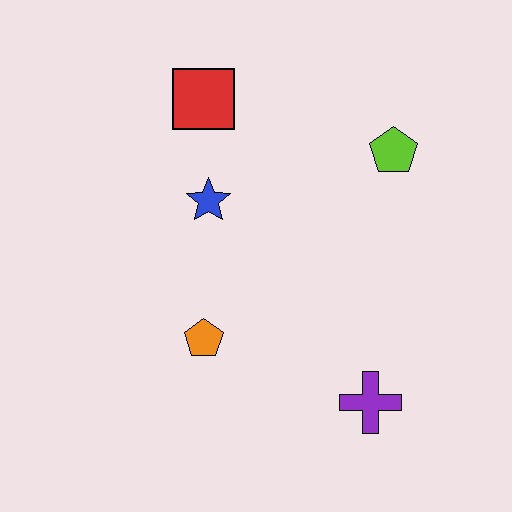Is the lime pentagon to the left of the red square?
No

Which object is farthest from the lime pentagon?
The orange pentagon is farthest from the lime pentagon.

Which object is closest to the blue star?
The red square is closest to the blue star.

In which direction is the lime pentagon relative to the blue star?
The lime pentagon is to the right of the blue star.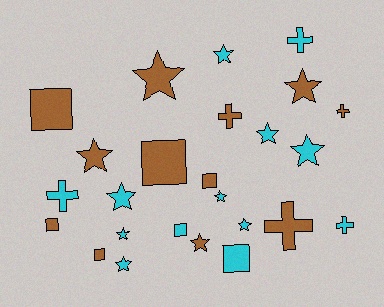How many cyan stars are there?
There are 8 cyan stars.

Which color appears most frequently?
Cyan, with 13 objects.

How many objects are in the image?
There are 25 objects.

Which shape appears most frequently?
Star, with 12 objects.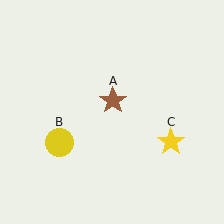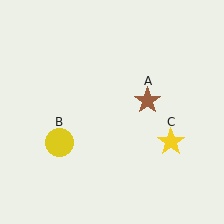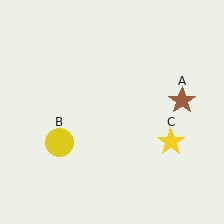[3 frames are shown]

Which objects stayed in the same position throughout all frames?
Yellow circle (object B) and yellow star (object C) remained stationary.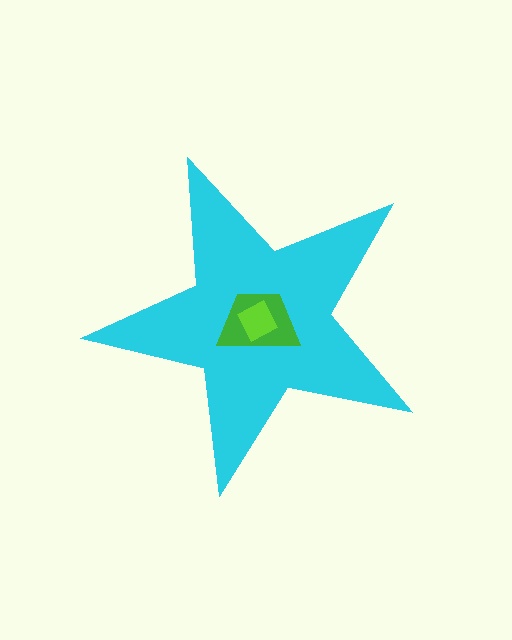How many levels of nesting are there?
3.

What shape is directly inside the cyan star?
The green trapezoid.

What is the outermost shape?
The cyan star.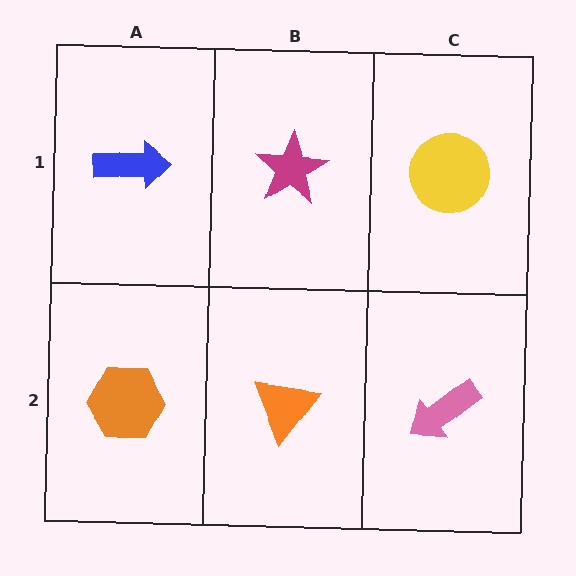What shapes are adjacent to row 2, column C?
A yellow circle (row 1, column C), an orange triangle (row 2, column B).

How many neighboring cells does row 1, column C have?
2.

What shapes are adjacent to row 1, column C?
A pink arrow (row 2, column C), a magenta star (row 1, column B).